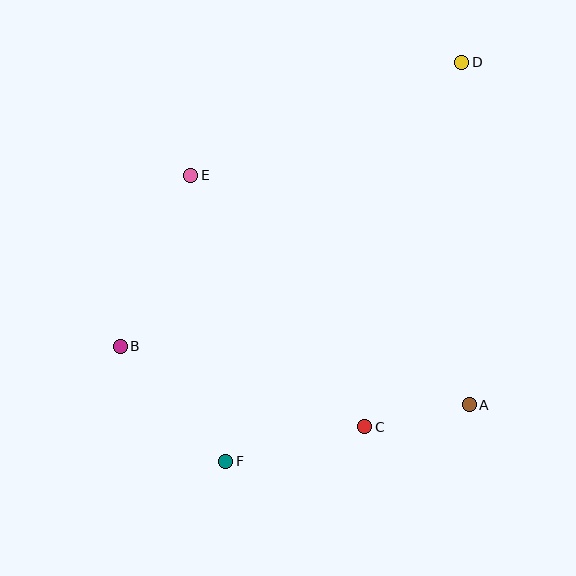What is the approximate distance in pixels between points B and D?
The distance between B and D is approximately 444 pixels.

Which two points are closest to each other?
Points A and C are closest to each other.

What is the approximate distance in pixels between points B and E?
The distance between B and E is approximately 185 pixels.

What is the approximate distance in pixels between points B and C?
The distance between B and C is approximately 257 pixels.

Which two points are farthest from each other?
Points D and F are farthest from each other.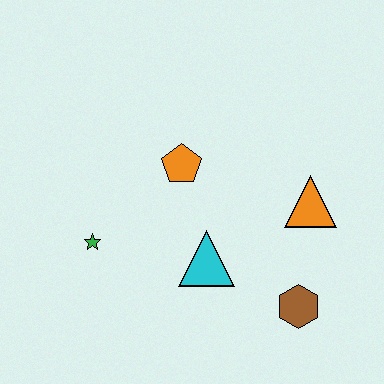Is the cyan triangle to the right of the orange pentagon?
Yes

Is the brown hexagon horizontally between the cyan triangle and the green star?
No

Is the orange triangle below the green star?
No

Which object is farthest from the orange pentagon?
The brown hexagon is farthest from the orange pentagon.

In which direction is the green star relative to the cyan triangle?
The green star is to the left of the cyan triangle.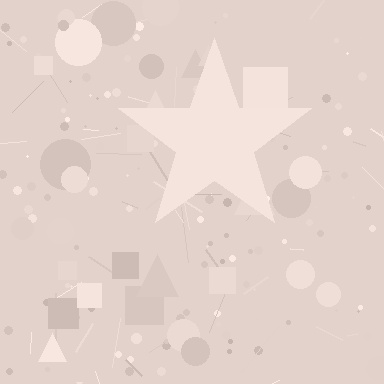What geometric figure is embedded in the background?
A star is embedded in the background.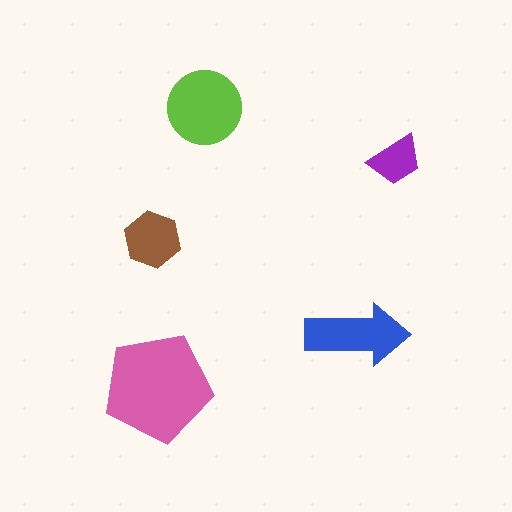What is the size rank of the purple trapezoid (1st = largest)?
5th.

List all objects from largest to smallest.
The pink pentagon, the lime circle, the blue arrow, the brown hexagon, the purple trapezoid.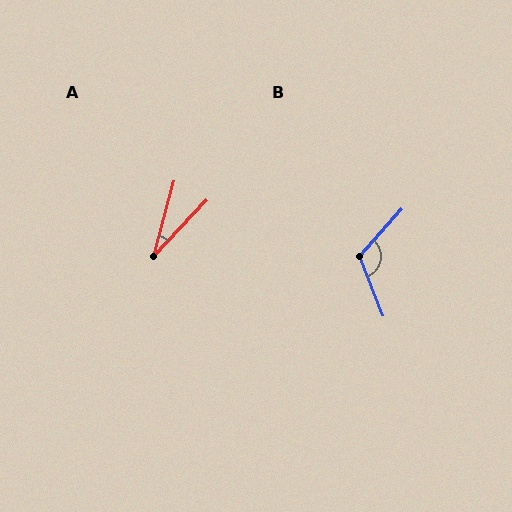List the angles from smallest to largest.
A (28°), B (116°).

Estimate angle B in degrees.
Approximately 116 degrees.